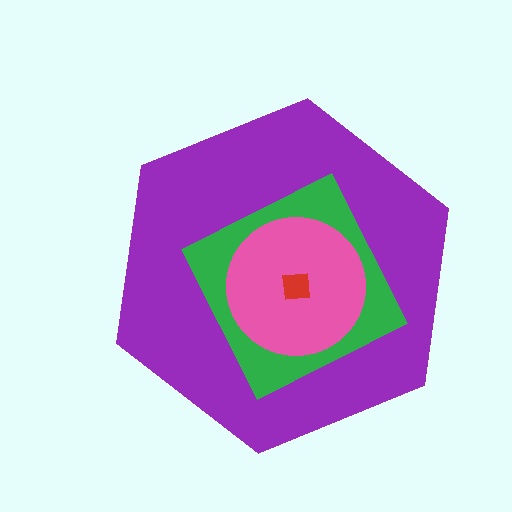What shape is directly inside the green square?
The pink circle.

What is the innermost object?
The red square.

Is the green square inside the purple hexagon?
Yes.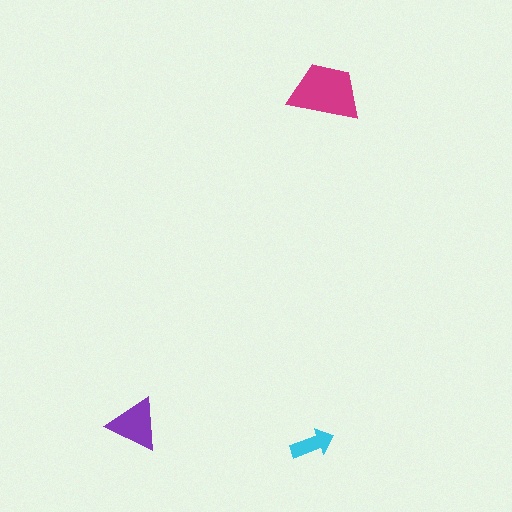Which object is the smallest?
The cyan arrow.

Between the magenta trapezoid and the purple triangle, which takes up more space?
The magenta trapezoid.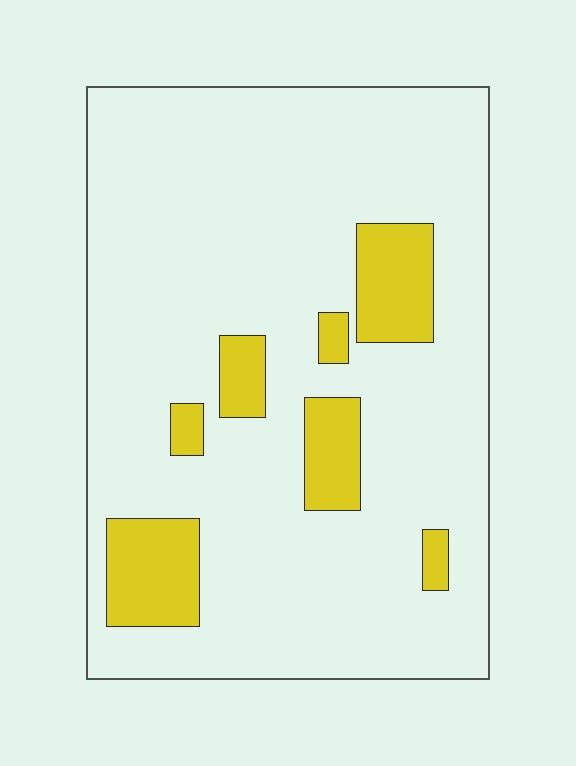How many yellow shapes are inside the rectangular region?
7.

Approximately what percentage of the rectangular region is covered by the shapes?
Approximately 15%.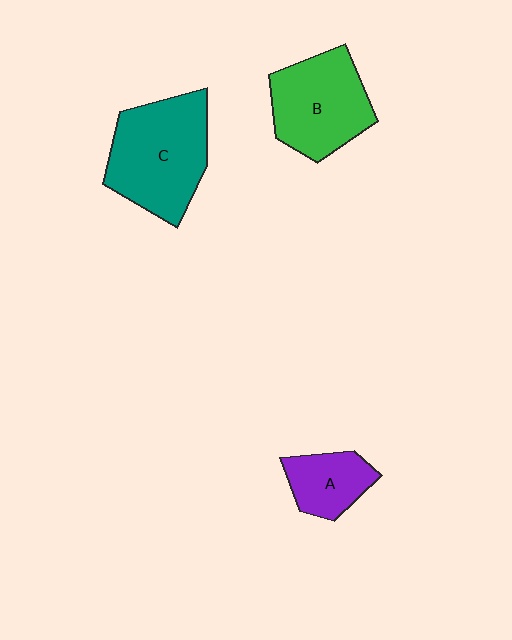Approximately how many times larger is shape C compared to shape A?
Approximately 2.2 times.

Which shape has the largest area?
Shape C (teal).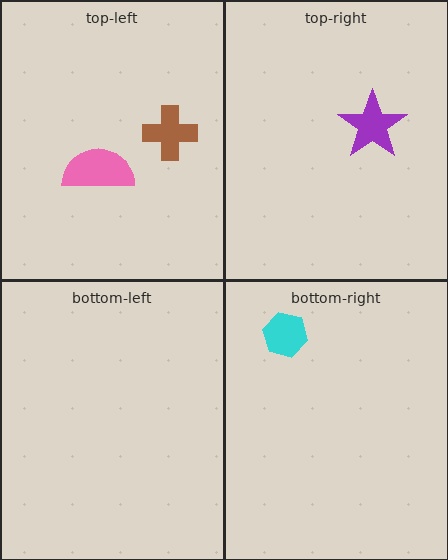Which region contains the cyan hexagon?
The bottom-right region.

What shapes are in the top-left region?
The pink semicircle, the brown cross.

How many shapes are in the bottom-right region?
1.